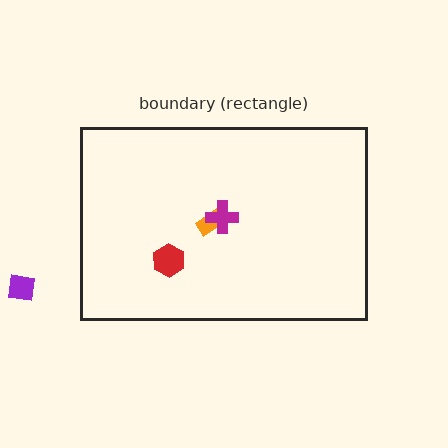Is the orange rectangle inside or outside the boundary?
Inside.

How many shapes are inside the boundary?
3 inside, 1 outside.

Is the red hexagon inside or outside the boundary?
Inside.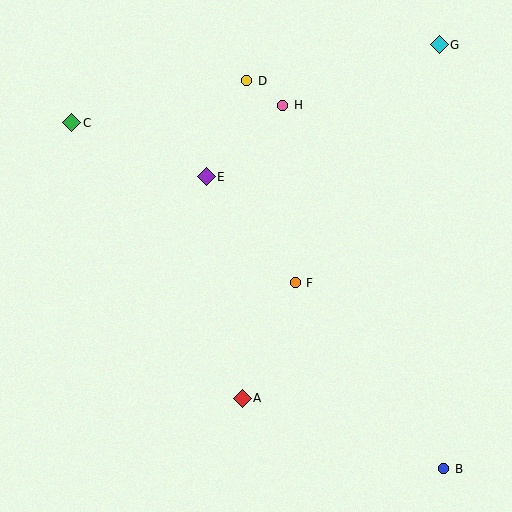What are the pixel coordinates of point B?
Point B is at (444, 469).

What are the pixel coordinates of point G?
Point G is at (439, 45).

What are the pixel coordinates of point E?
Point E is at (206, 177).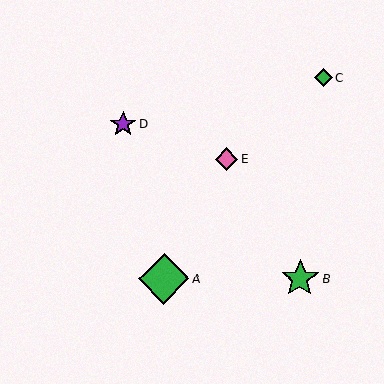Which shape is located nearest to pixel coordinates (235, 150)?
The pink diamond (labeled E) at (227, 159) is nearest to that location.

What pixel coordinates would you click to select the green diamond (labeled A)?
Click at (164, 279) to select the green diamond A.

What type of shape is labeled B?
Shape B is a green star.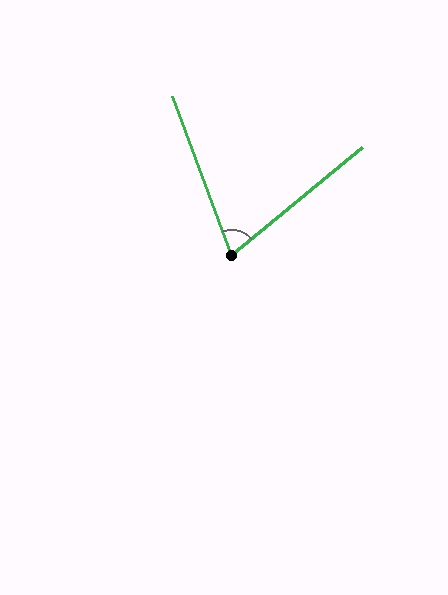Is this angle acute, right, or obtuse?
It is acute.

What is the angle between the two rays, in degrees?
Approximately 71 degrees.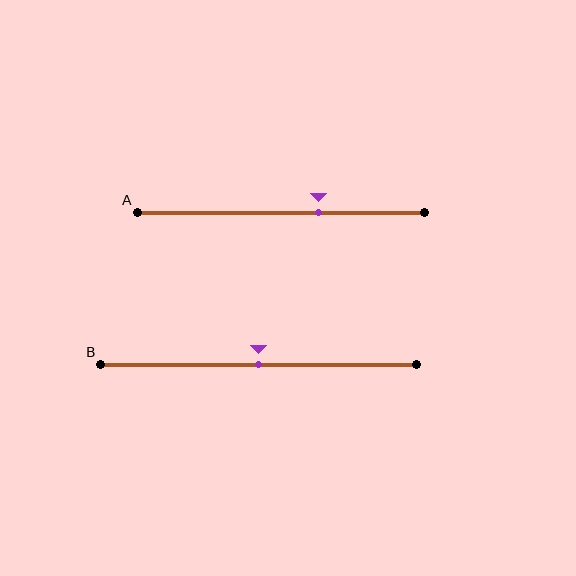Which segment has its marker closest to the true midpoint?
Segment B has its marker closest to the true midpoint.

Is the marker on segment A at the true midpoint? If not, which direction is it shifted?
No, the marker on segment A is shifted to the right by about 13% of the segment length.